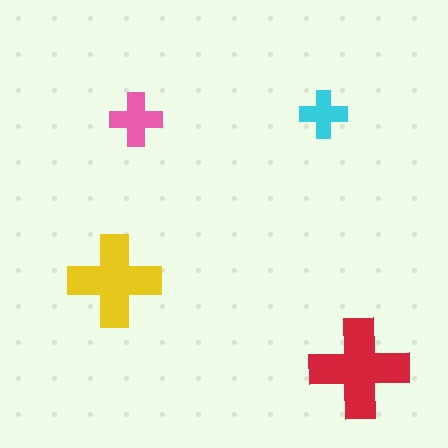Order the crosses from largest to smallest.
the red one, the yellow one, the pink one, the cyan one.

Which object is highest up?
The cyan cross is topmost.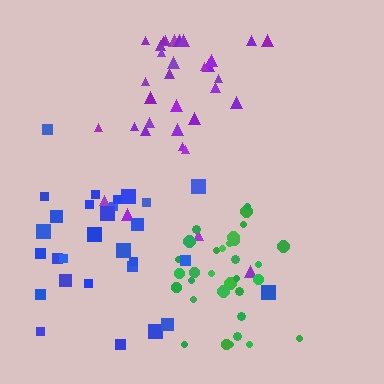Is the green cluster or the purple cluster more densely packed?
Green.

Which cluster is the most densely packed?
Green.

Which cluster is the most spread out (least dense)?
Blue.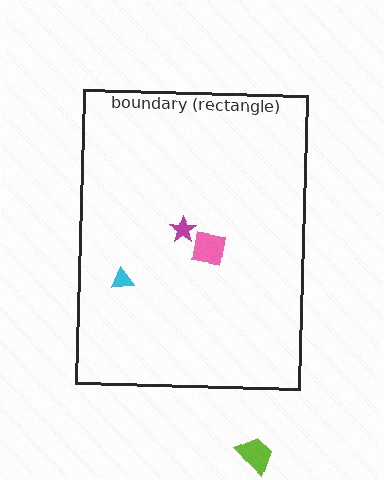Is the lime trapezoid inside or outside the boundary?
Outside.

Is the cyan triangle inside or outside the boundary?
Inside.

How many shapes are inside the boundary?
3 inside, 1 outside.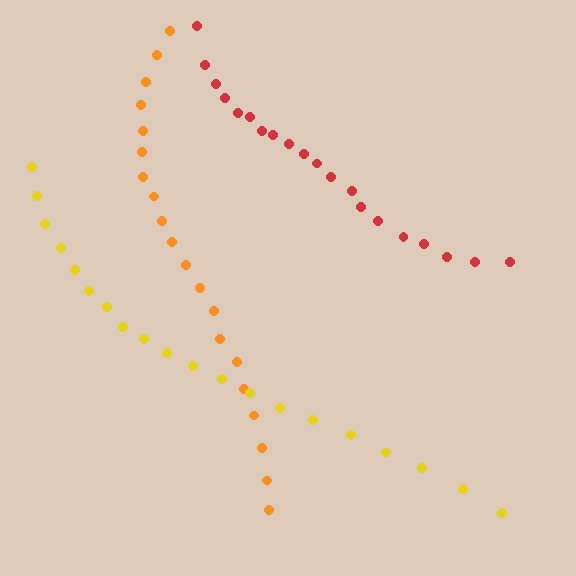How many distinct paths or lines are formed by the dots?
There are 3 distinct paths.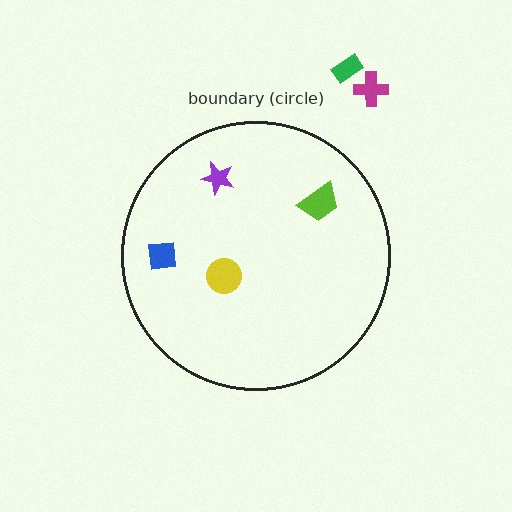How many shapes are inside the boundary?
4 inside, 2 outside.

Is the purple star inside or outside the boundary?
Inside.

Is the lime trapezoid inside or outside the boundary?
Inside.